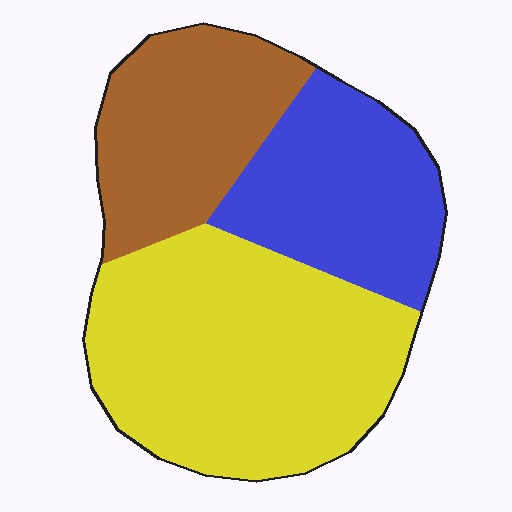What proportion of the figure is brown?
Brown takes up between a quarter and a half of the figure.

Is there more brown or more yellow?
Yellow.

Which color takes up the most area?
Yellow, at roughly 50%.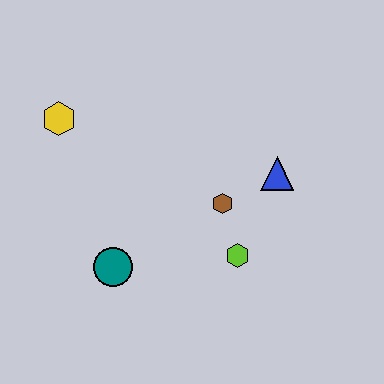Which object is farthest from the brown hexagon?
The yellow hexagon is farthest from the brown hexagon.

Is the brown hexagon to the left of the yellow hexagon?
No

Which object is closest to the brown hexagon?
The lime hexagon is closest to the brown hexagon.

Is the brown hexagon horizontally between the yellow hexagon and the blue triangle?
Yes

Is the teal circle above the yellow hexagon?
No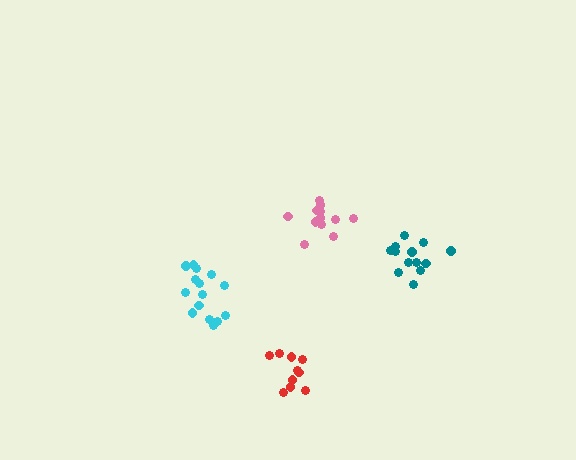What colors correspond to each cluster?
The clusters are colored: teal, pink, cyan, red.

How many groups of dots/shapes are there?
There are 4 groups.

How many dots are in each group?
Group 1: 13 dots, Group 2: 13 dots, Group 3: 15 dots, Group 4: 10 dots (51 total).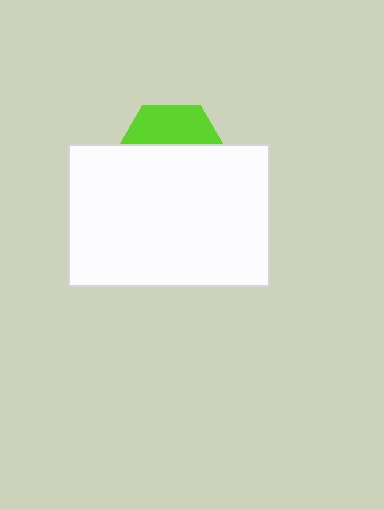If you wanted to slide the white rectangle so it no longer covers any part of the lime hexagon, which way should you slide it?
Slide it down — that is the most direct way to separate the two shapes.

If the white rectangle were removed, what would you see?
You would see the complete lime hexagon.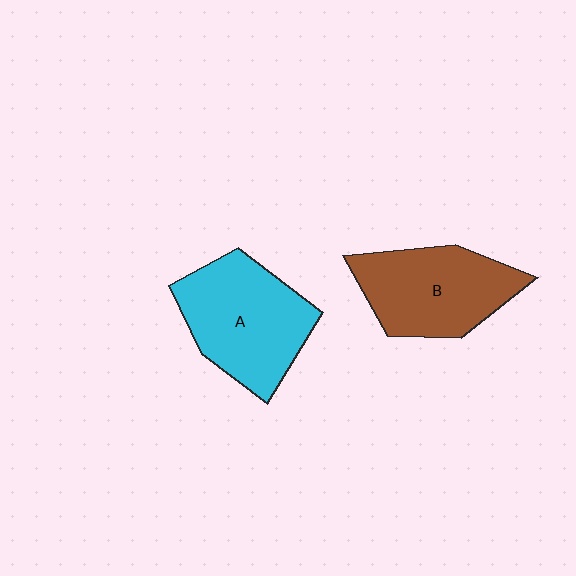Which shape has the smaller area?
Shape B (brown).